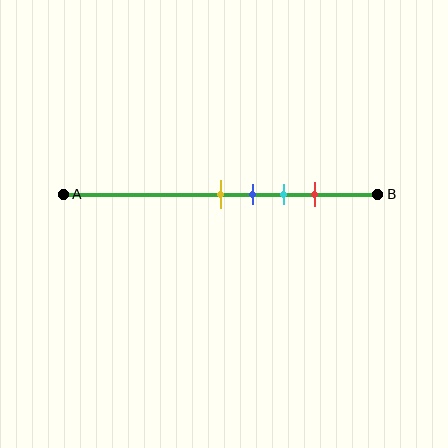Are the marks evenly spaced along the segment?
Yes, the marks are approximately evenly spaced.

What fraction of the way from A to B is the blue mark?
The blue mark is approximately 60% (0.6) of the way from A to B.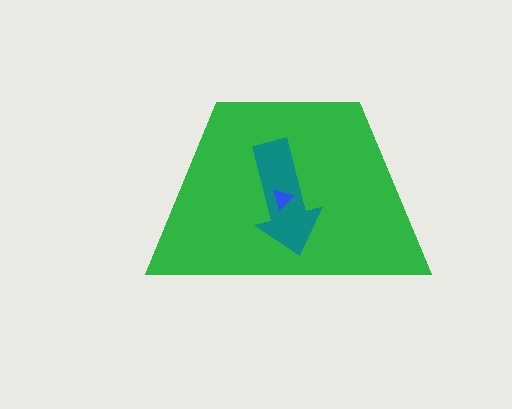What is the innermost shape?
The blue triangle.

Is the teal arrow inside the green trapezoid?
Yes.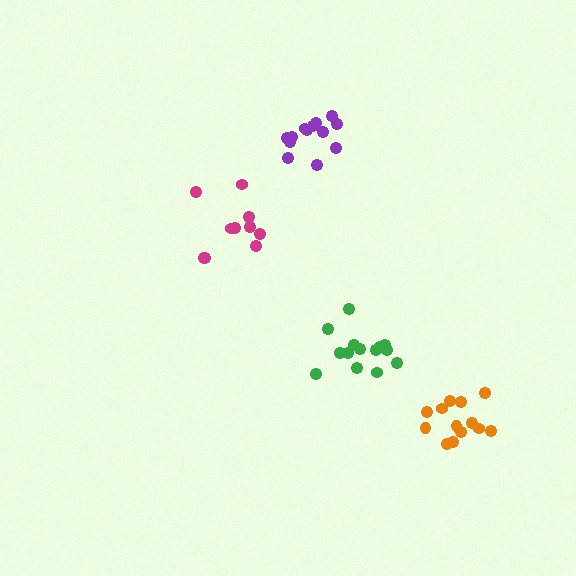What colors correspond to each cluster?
The clusters are colored: purple, magenta, green, orange.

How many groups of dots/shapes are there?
There are 4 groups.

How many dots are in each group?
Group 1: 13 dots, Group 2: 10 dots, Group 3: 14 dots, Group 4: 13 dots (50 total).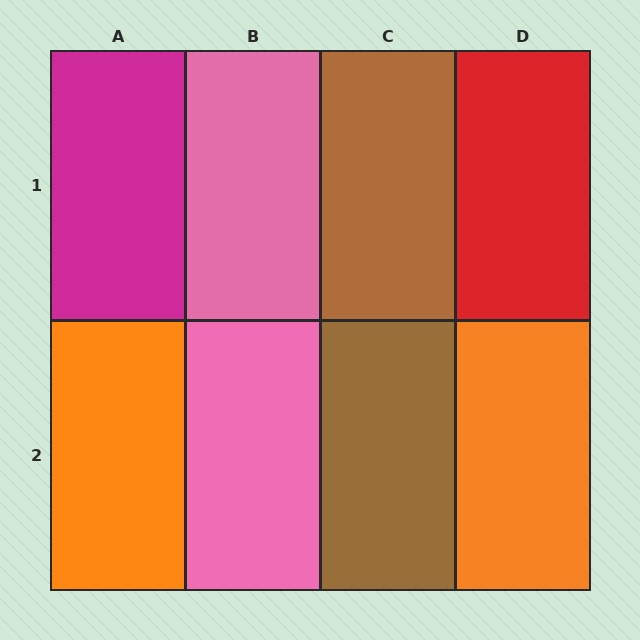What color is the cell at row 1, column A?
Magenta.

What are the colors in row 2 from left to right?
Orange, pink, brown, orange.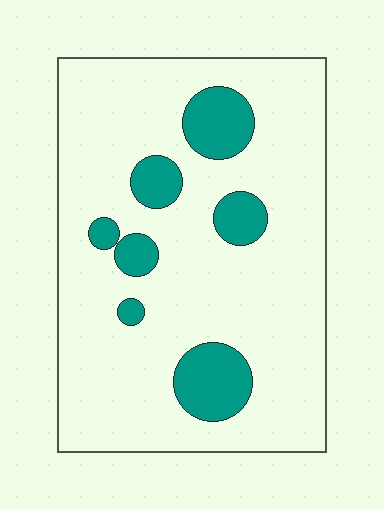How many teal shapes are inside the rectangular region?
7.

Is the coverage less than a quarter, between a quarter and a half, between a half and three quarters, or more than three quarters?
Less than a quarter.